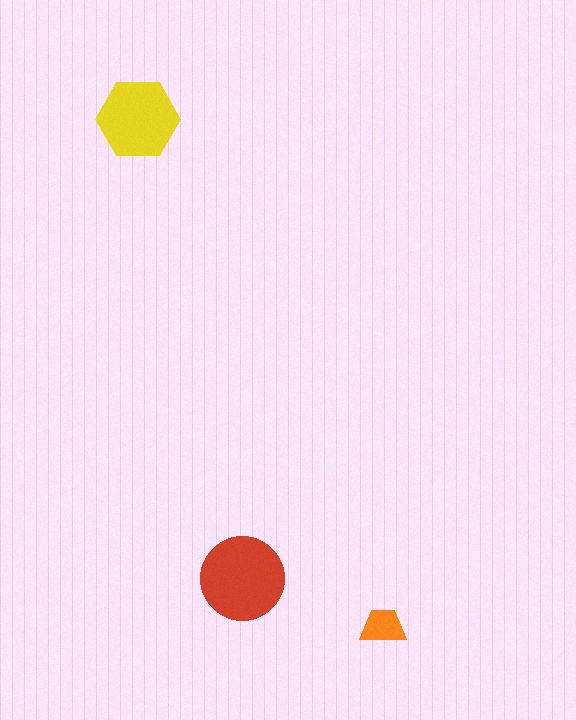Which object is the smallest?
The orange trapezoid.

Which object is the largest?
The red circle.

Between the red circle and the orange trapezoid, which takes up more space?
The red circle.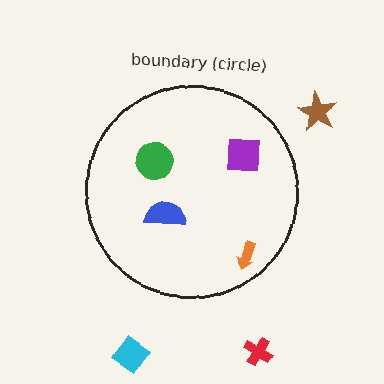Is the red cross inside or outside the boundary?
Outside.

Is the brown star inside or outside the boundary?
Outside.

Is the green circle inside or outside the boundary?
Inside.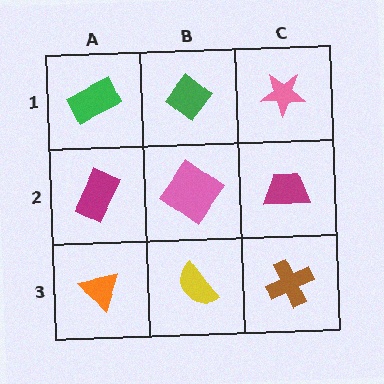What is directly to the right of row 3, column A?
A yellow semicircle.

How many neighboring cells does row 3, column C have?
2.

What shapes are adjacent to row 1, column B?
A pink diamond (row 2, column B), a green rectangle (row 1, column A), a pink star (row 1, column C).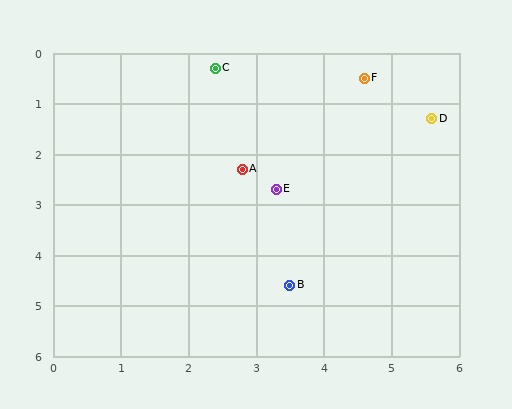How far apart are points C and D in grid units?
Points C and D are about 3.4 grid units apart.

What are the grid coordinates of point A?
Point A is at approximately (2.8, 2.3).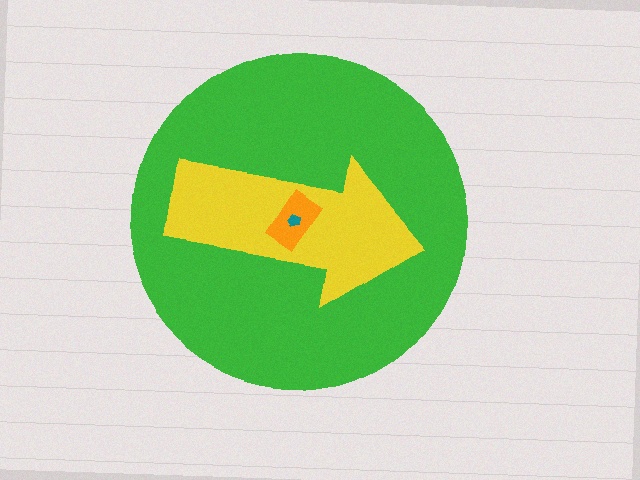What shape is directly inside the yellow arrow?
The orange rectangle.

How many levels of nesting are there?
4.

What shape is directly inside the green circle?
The yellow arrow.